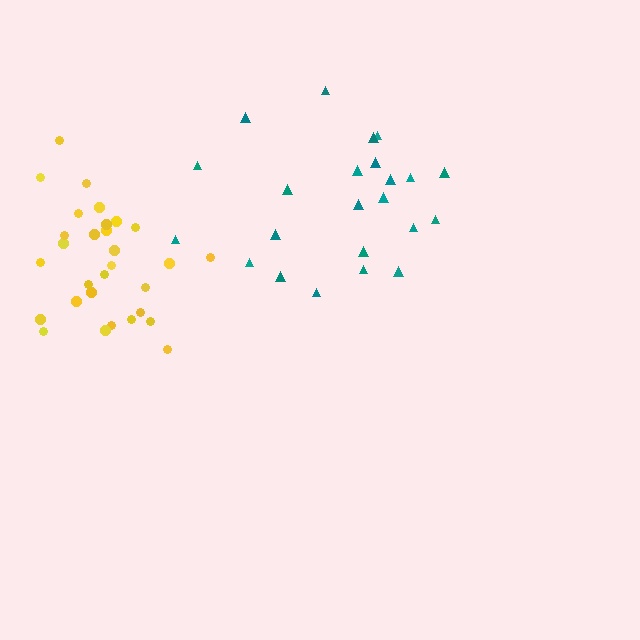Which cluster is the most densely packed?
Yellow.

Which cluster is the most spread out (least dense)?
Teal.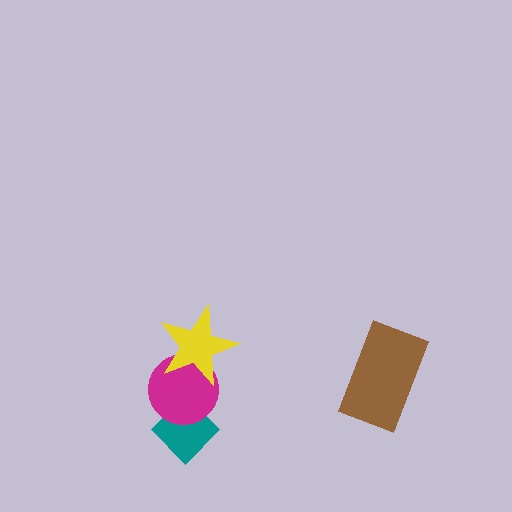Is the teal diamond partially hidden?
Yes, it is partially covered by another shape.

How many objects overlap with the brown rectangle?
0 objects overlap with the brown rectangle.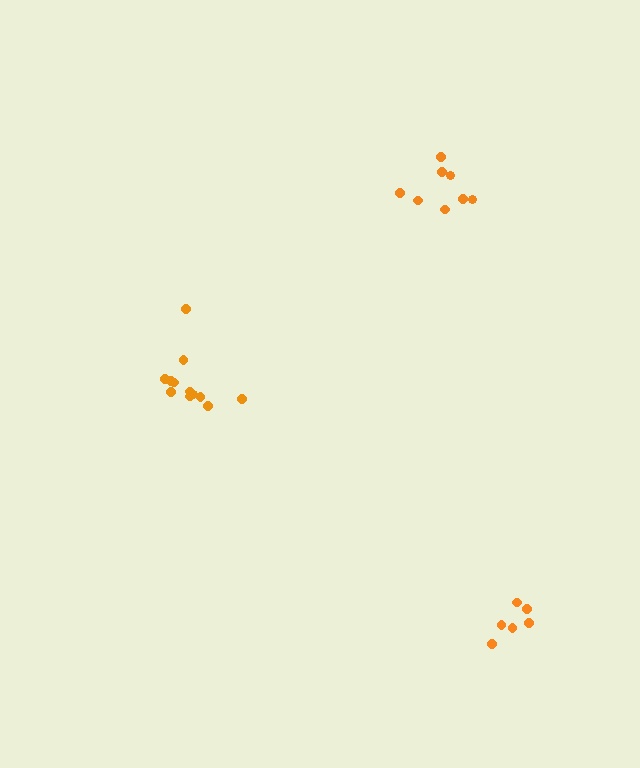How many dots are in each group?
Group 1: 12 dots, Group 2: 6 dots, Group 3: 8 dots (26 total).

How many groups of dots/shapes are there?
There are 3 groups.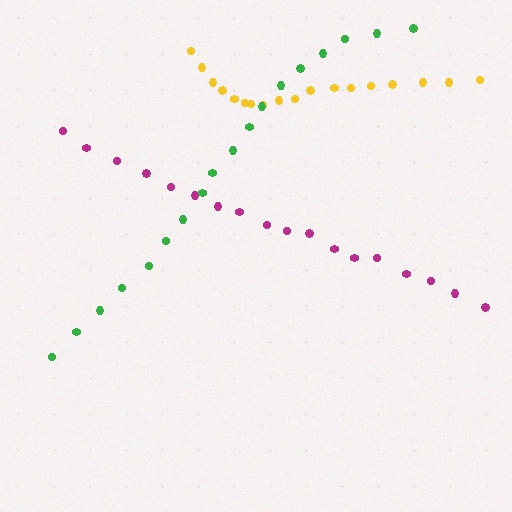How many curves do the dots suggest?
There are 3 distinct paths.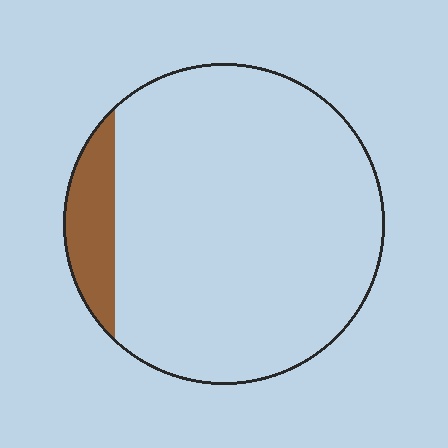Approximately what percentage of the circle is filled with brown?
Approximately 10%.